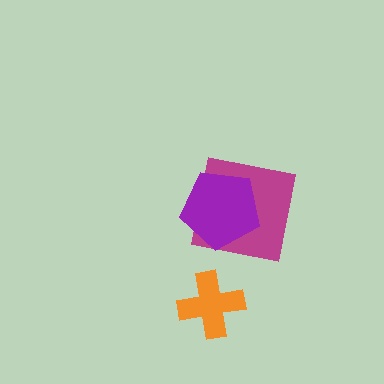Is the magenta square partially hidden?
Yes, it is partially covered by another shape.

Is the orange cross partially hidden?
No, no other shape covers it.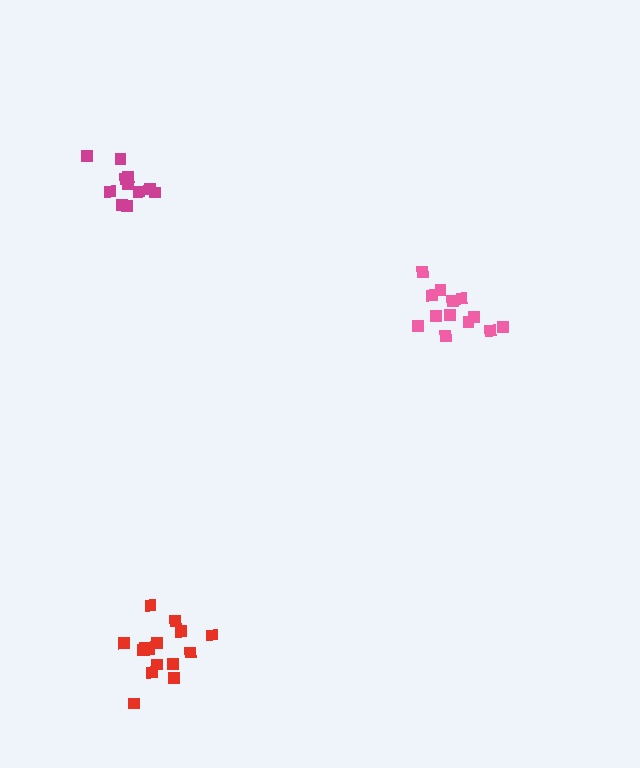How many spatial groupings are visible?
There are 3 spatial groupings.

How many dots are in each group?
Group 1: 13 dots, Group 2: 15 dots, Group 3: 11 dots (39 total).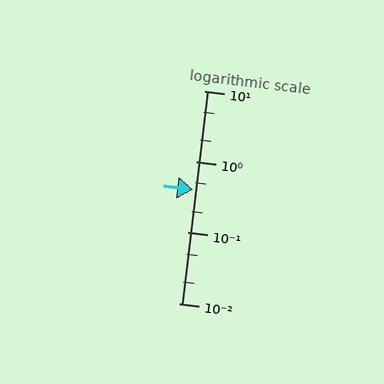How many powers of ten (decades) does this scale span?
The scale spans 3 decades, from 0.01 to 10.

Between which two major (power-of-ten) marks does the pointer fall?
The pointer is between 0.1 and 1.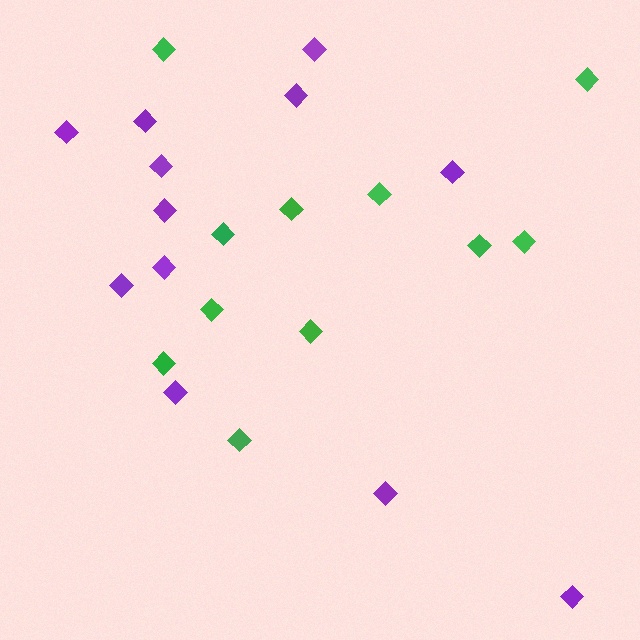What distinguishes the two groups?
There are 2 groups: one group of green diamonds (11) and one group of purple diamonds (12).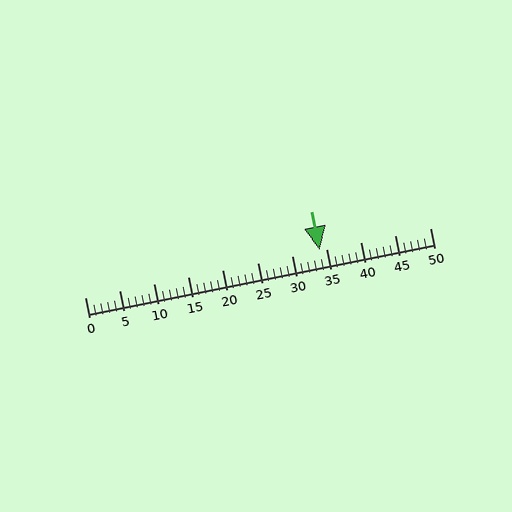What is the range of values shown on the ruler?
The ruler shows values from 0 to 50.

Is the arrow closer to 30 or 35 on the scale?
The arrow is closer to 35.